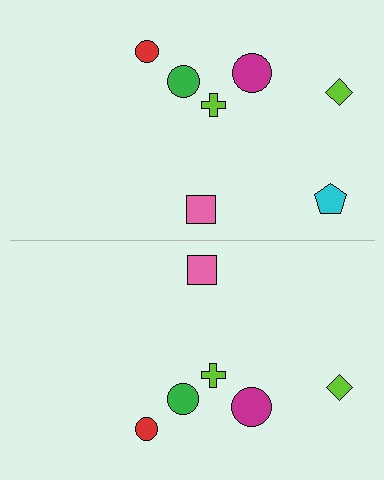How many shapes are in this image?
There are 13 shapes in this image.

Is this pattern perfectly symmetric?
No, the pattern is not perfectly symmetric. A cyan pentagon is missing from the bottom side.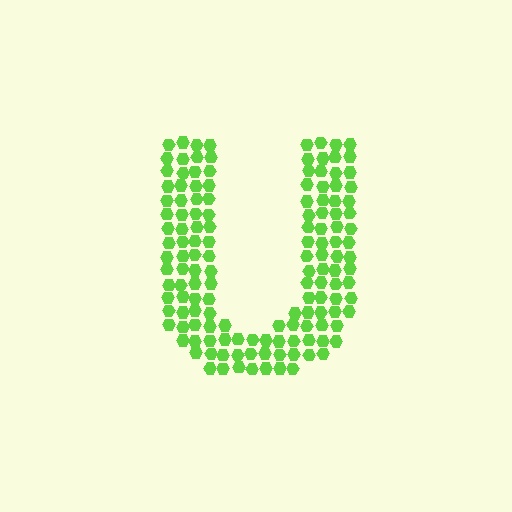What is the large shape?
The large shape is the letter U.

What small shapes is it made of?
It is made of small hexagons.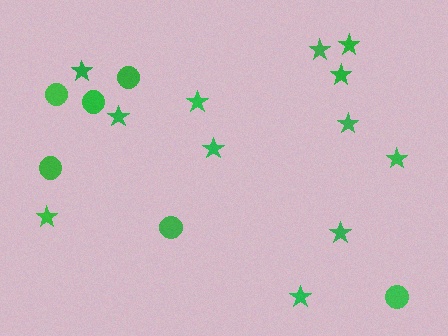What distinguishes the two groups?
There are 2 groups: one group of stars (12) and one group of circles (6).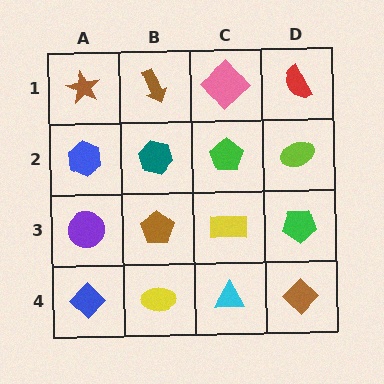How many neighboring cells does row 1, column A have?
2.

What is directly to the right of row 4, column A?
A yellow ellipse.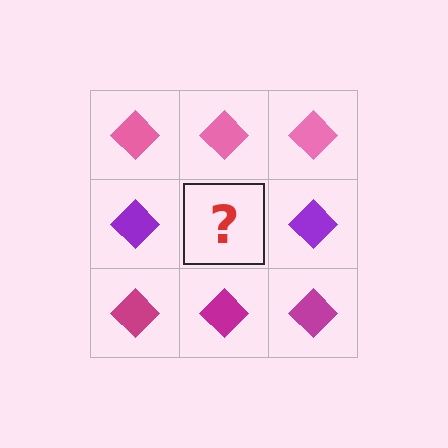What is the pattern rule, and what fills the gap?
The rule is that each row has a consistent color. The gap should be filled with a purple diamond.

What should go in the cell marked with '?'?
The missing cell should contain a purple diamond.